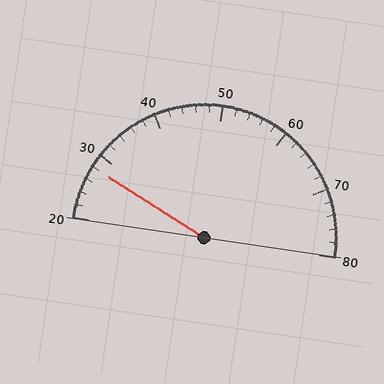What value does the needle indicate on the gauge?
The needle indicates approximately 28.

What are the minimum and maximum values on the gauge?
The gauge ranges from 20 to 80.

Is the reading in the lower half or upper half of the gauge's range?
The reading is in the lower half of the range (20 to 80).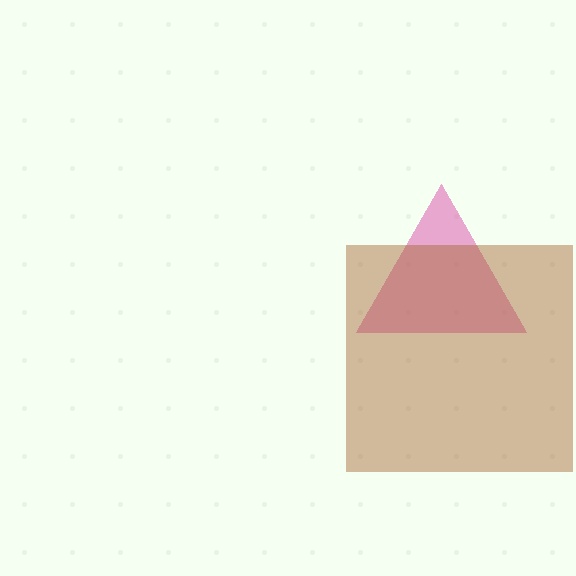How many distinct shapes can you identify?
There are 2 distinct shapes: a pink triangle, a brown square.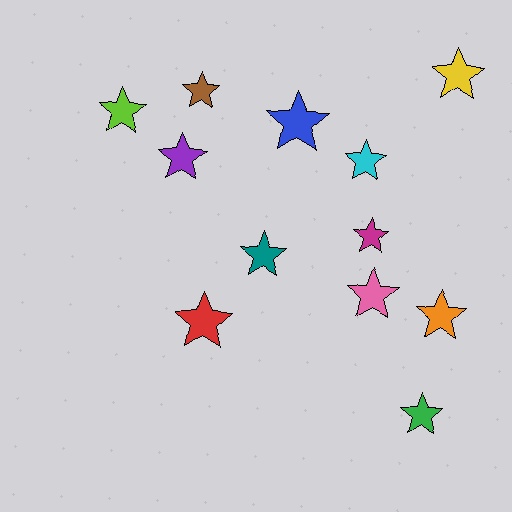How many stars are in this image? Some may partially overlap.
There are 12 stars.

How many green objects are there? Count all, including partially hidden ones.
There is 1 green object.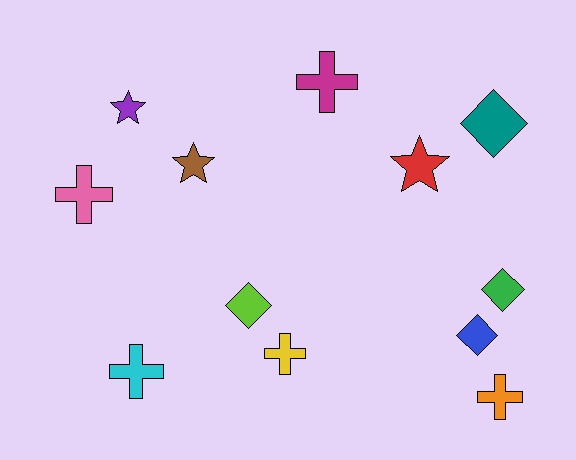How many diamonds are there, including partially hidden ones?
There are 4 diamonds.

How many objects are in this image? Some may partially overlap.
There are 12 objects.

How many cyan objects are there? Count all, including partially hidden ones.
There is 1 cyan object.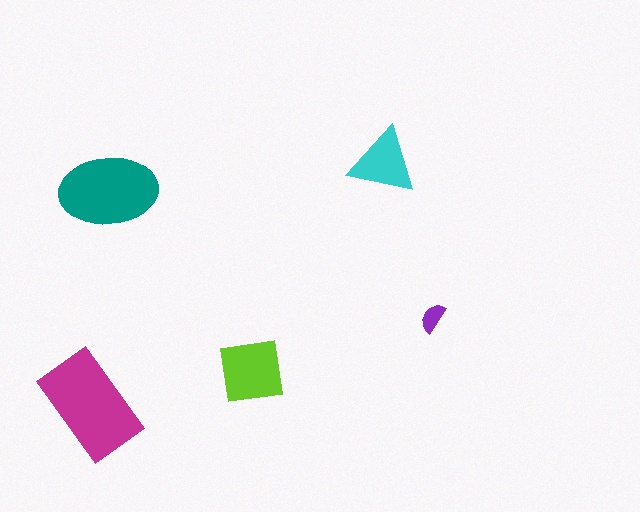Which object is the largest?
The magenta rectangle.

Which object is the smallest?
The purple semicircle.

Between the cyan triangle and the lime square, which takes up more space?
The lime square.